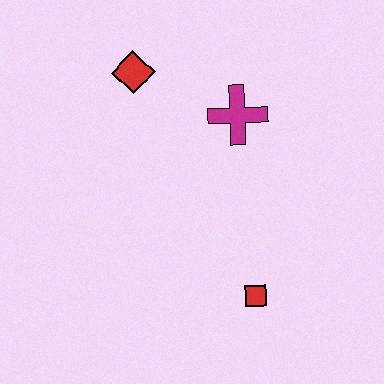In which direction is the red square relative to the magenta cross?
The red square is below the magenta cross.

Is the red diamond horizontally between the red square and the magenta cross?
No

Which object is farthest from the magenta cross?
The red square is farthest from the magenta cross.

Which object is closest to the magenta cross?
The red diamond is closest to the magenta cross.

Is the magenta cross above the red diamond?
No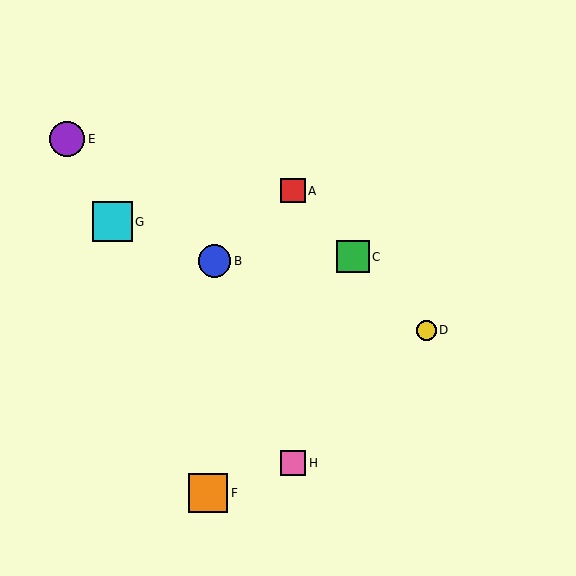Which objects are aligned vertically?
Objects A, H are aligned vertically.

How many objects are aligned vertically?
2 objects (A, H) are aligned vertically.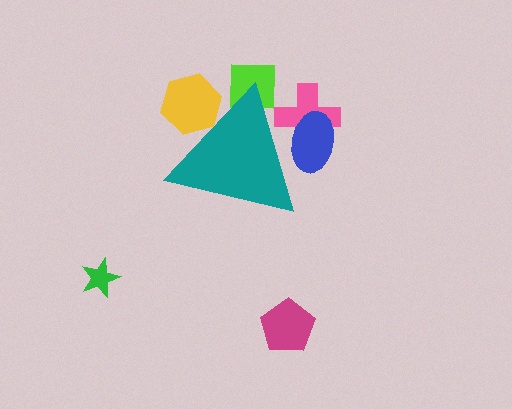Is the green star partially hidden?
No, the green star is fully visible.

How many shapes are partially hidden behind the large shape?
4 shapes are partially hidden.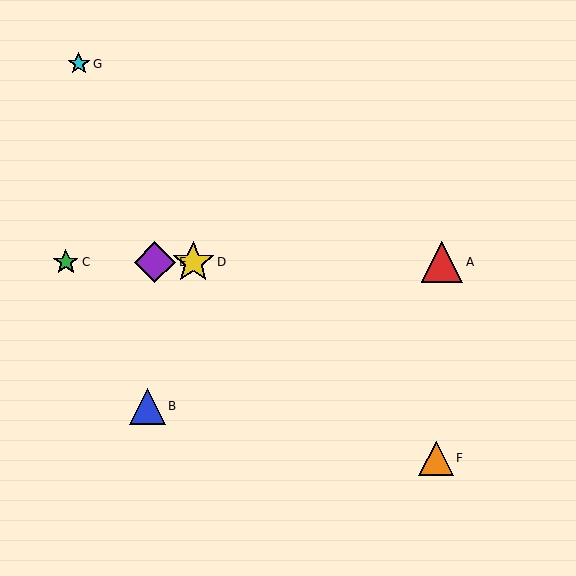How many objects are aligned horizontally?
4 objects (A, C, D, E) are aligned horizontally.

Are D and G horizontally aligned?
No, D is at y≈262 and G is at y≈64.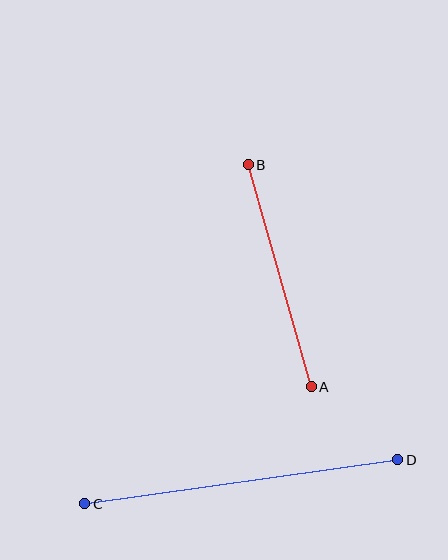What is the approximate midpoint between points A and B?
The midpoint is at approximately (280, 276) pixels.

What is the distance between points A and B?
The distance is approximately 231 pixels.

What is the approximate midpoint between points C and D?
The midpoint is at approximately (241, 482) pixels.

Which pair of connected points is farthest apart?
Points C and D are farthest apart.